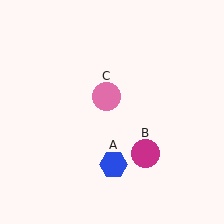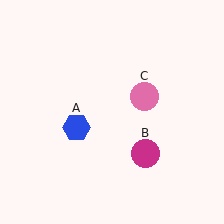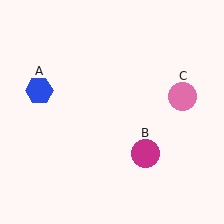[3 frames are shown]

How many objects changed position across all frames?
2 objects changed position: blue hexagon (object A), pink circle (object C).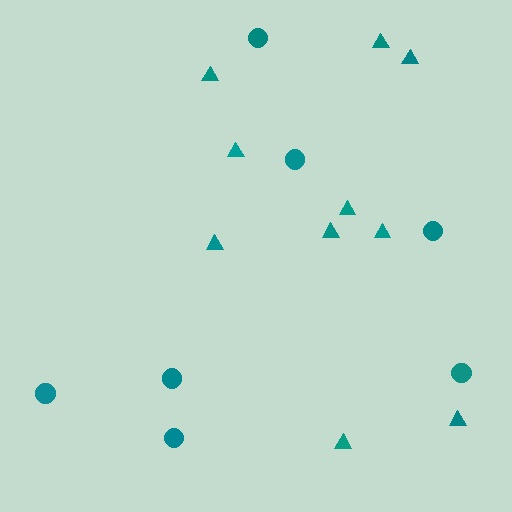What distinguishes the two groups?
There are 2 groups: one group of circles (7) and one group of triangles (10).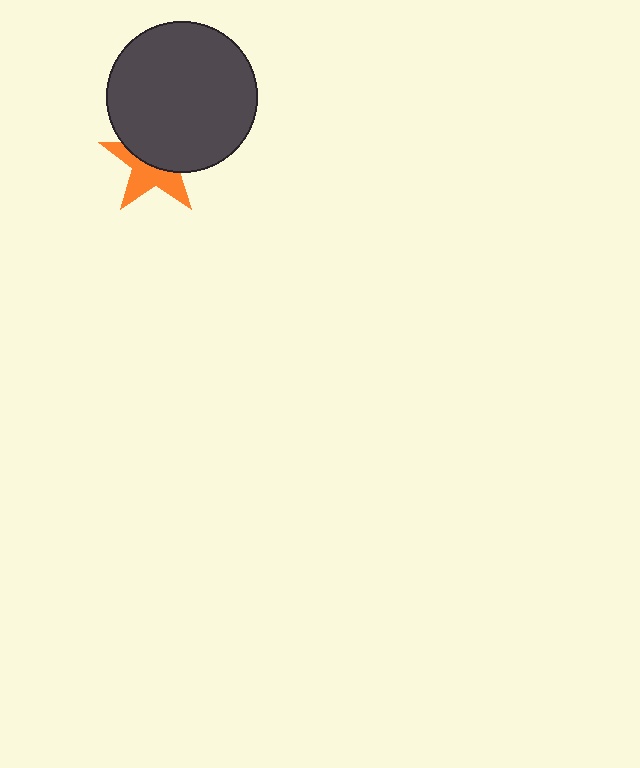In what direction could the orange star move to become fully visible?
The orange star could move down. That would shift it out from behind the dark gray circle entirely.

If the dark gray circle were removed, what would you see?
You would see the complete orange star.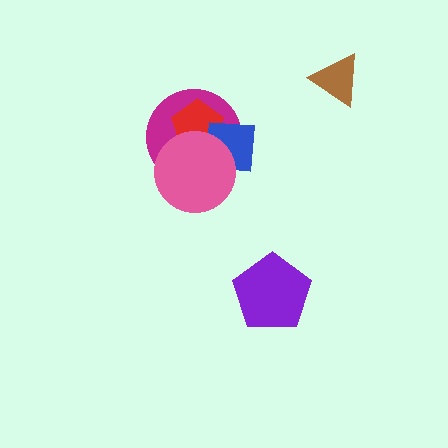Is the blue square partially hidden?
Yes, it is partially covered by another shape.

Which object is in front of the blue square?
The pink circle is in front of the blue square.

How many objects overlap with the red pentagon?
3 objects overlap with the red pentagon.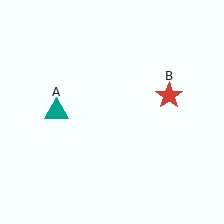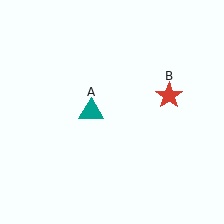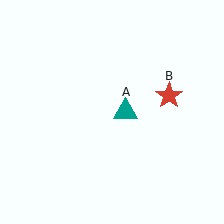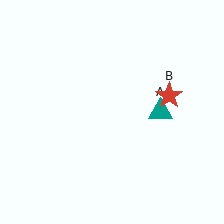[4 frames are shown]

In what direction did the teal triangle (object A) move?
The teal triangle (object A) moved right.